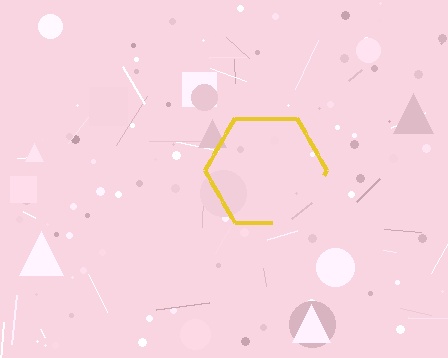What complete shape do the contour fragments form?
The contour fragments form a hexagon.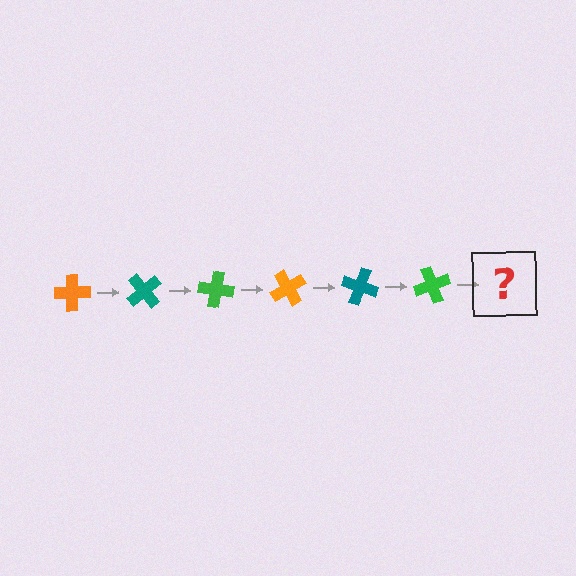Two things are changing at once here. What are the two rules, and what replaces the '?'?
The two rules are that it rotates 50 degrees each step and the color cycles through orange, teal, and green. The '?' should be an orange cross, rotated 300 degrees from the start.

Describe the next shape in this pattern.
It should be an orange cross, rotated 300 degrees from the start.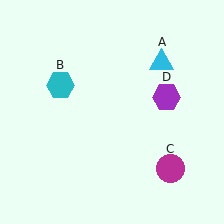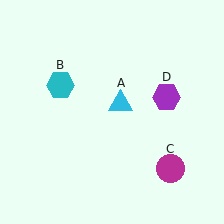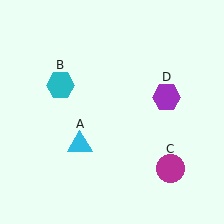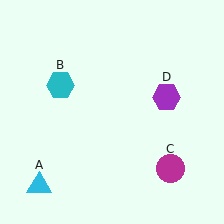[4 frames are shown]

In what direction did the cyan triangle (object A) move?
The cyan triangle (object A) moved down and to the left.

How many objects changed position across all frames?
1 object changed position: cyan triangle (object A).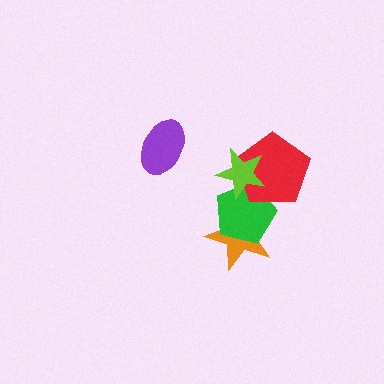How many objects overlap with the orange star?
1 object overlaps with the orange star.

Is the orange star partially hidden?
Yes, it is partially covered by another shape.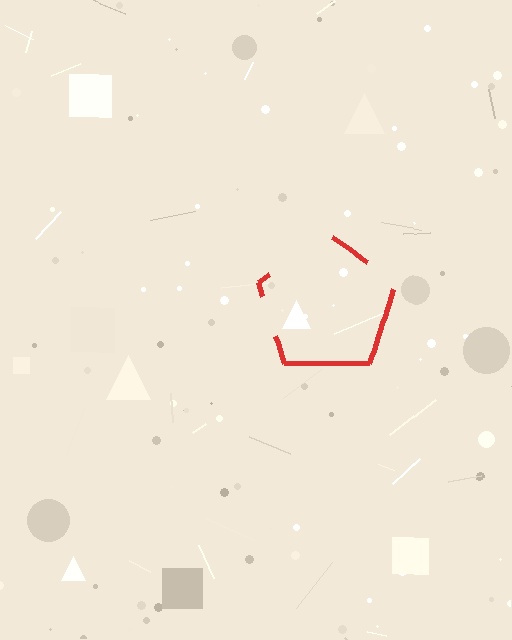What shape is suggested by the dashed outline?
The dashed outline suggests a pentagon.